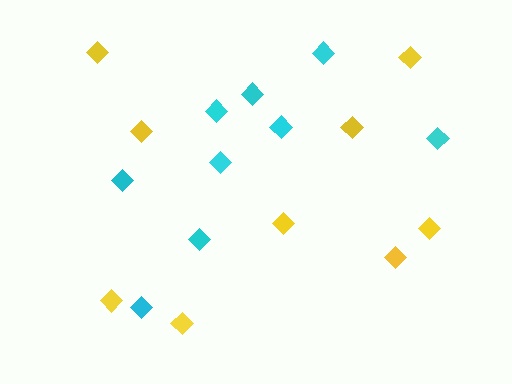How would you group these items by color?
There are 2 groups: one group of yellow diamonds (9) and one group of cyan diamonds (9).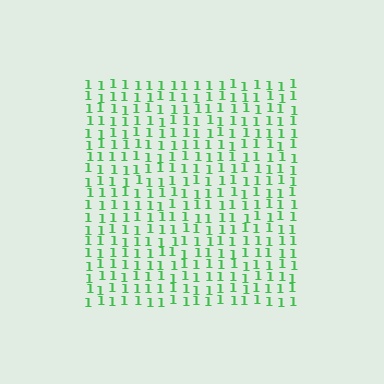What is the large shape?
The large shape is a square.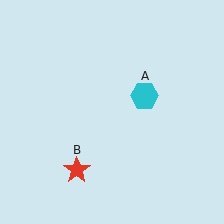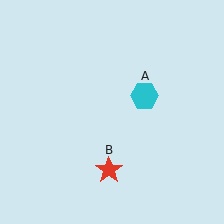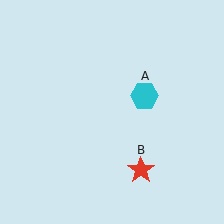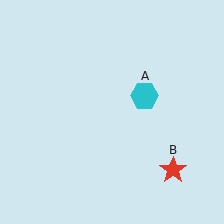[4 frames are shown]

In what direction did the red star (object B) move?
The red star (object B) moved right.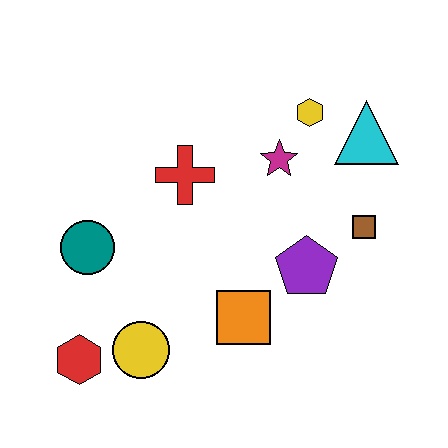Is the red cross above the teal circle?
Yes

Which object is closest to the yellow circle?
The red hexagon is closest to the yellow circle.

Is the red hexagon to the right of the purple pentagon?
No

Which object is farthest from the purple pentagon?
The red hexagon is farthest from the purple pentagon.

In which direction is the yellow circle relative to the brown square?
The yellow circle is to the left of the brown square.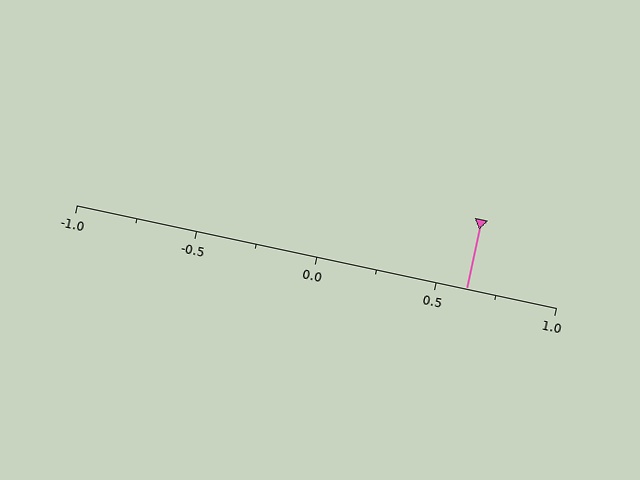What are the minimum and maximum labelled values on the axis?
The axis runs from -1.0 to 1.0.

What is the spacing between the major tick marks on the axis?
The major ticks are spaced 0.5 apart.